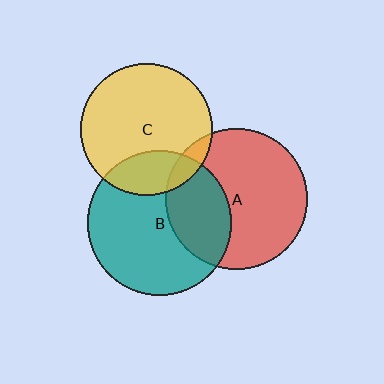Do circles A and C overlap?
Yes.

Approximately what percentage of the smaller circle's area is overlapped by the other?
Approximately 10%.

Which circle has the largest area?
Circle B (teal).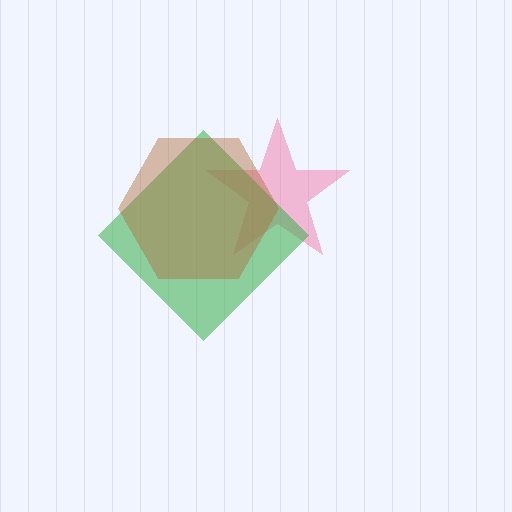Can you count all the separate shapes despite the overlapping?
Yes, there are 3 separate shapes.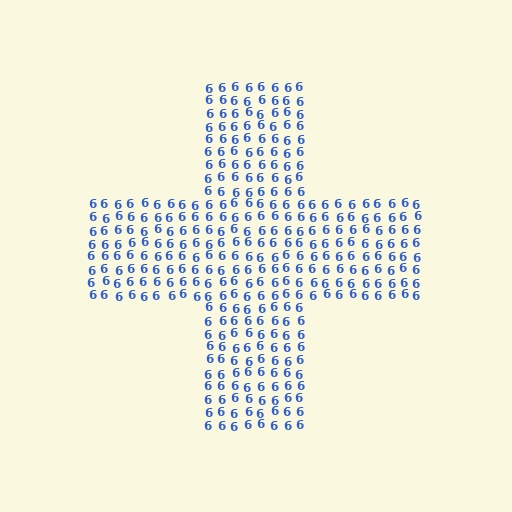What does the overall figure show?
The overall figure shows a cross.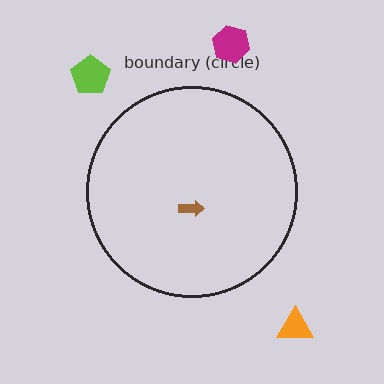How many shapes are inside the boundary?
1 inside, 3 outside.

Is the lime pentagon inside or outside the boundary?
Outside.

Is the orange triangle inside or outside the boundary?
Outside.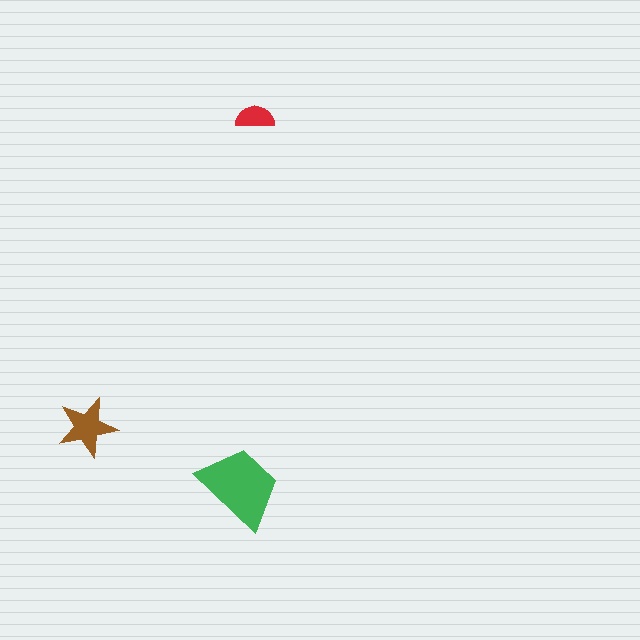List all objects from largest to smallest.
The green trapezoid, the brown star, the red semicircle.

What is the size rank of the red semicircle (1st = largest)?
3rd.